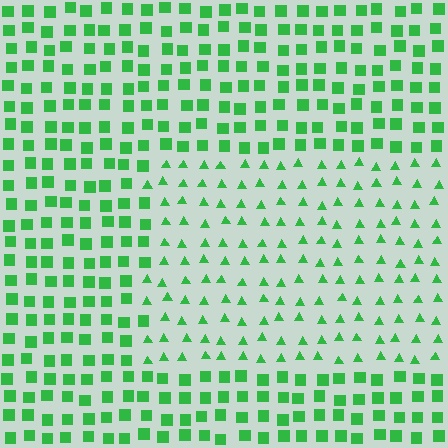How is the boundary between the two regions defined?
The boundary is defined by a change in element shape: triangles inside vs. squares outside. All elements share the same color and spacing.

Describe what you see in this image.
The image is filled with small green elements arranged in a uniform grid. A rectangle-shaped region contains triangles, while the surrounding area contains squares. The boundary is defined purely by the change in element shape.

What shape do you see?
I see a rectangle.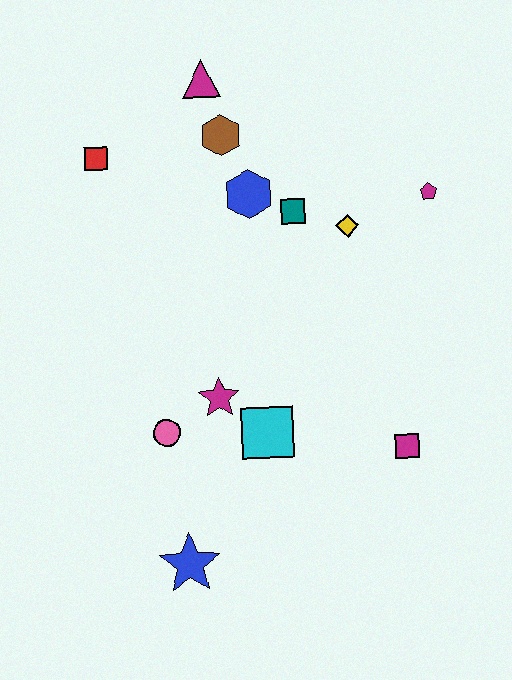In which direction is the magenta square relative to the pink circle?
The magenta square is to the right of the pink circle.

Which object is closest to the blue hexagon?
The teal square is closest to the blue hexagon.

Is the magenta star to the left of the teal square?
Yes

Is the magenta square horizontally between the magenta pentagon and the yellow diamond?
Yes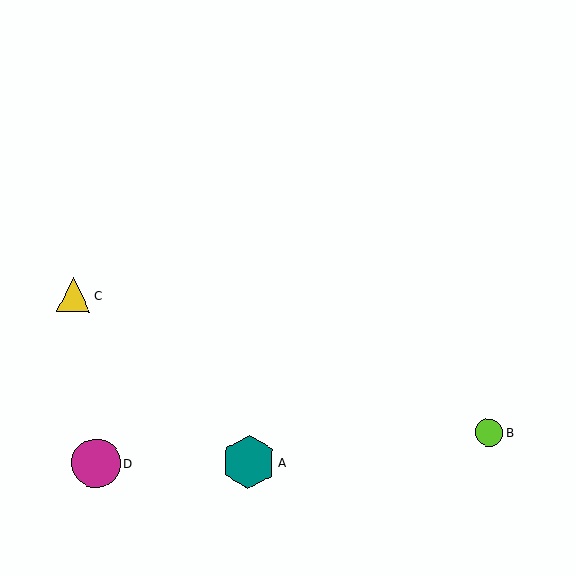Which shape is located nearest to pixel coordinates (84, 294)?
The yellow triangle (labeled C) at (74, 295) is nearest to that location.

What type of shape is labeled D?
Shape D is a magenta circle.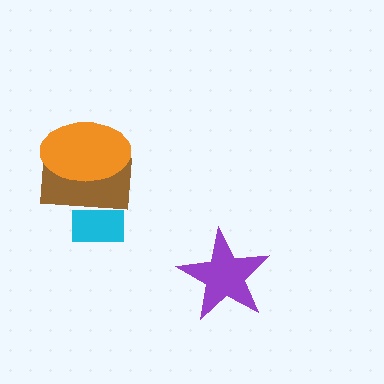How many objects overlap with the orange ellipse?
1 object overlaps with the orange ellipse.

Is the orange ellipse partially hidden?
No, no other shape covers it.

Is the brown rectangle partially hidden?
Yes, it is partially covered by another shape.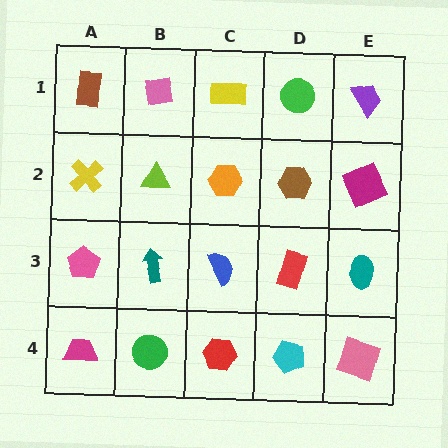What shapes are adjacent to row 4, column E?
A teal ellipse (row 3, column E), a cyan pentagon (row 4, column D).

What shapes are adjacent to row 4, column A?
A pink pentagon (row 3, column A), a green circle (row 4, column B).